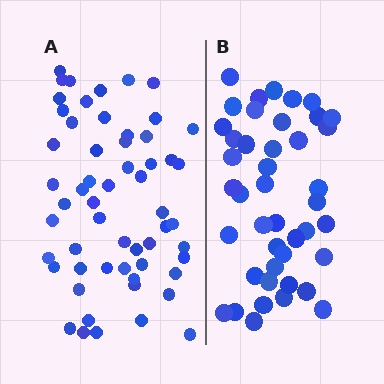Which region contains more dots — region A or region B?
Region A (the left region) has more dots.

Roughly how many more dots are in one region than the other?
Region A has approximately 15 more dots than region B.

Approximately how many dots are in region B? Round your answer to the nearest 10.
About 40 dots. (The exact count is 43, which rounds to 40.)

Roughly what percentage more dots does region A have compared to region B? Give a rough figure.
About 35% more.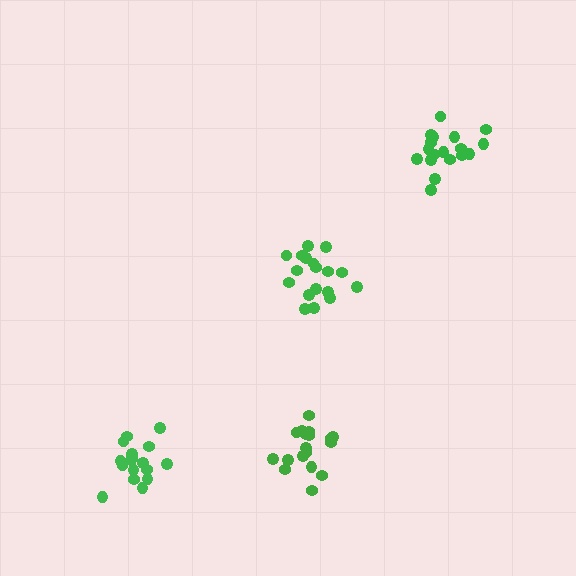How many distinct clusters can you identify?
There are 4 distinct clusters.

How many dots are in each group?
Group 1: 18 dots, Group 2: 18 dots, Group 3: 18 dots, Group 4: 17 dots (71 total).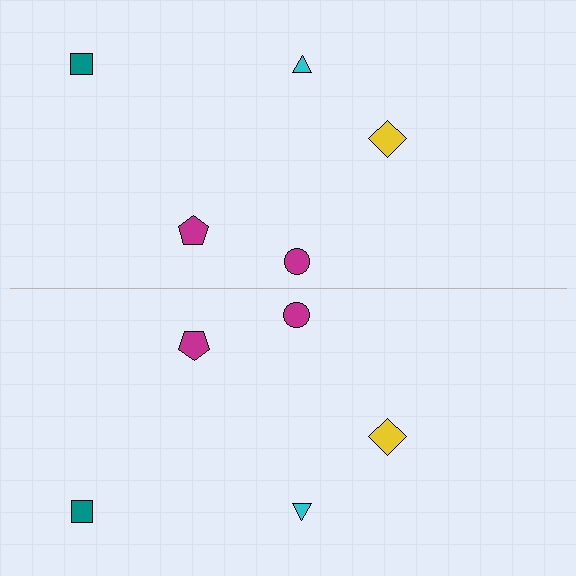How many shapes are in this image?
There are 10 shapes in this image.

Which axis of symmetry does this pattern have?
The pattern has a horizontal axis of symmetry running through the center of the image.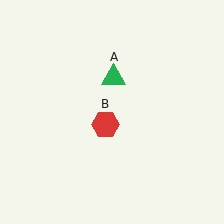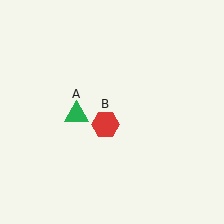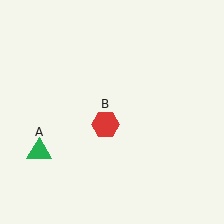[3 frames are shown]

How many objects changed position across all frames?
1 object changed position: green triangle (object A).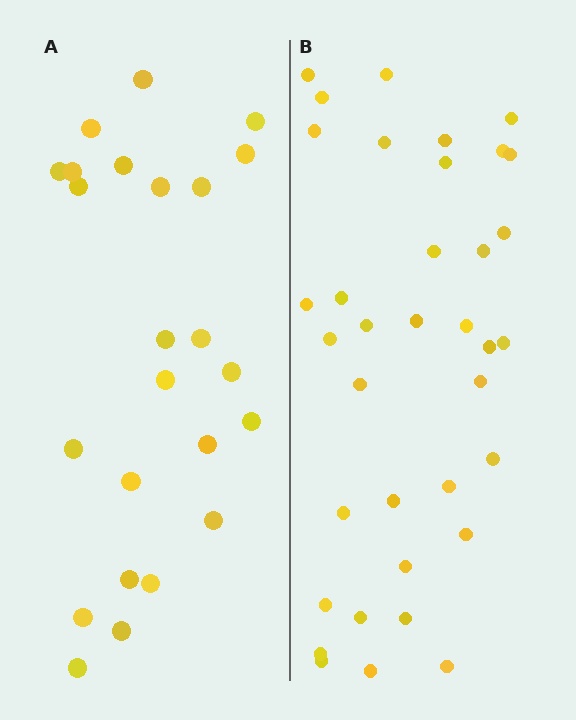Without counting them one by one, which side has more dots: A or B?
Region B (the right region) has more dots.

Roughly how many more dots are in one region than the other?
Region B has roughly 12 or so more dots than region A.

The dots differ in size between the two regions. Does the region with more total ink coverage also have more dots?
No. Region A has more total ink coverage because its dots are larger, but region B actually contains more individual dots. Total area can be misleading — the number of items is what matters here.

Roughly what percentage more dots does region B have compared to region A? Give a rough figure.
About 50% more.